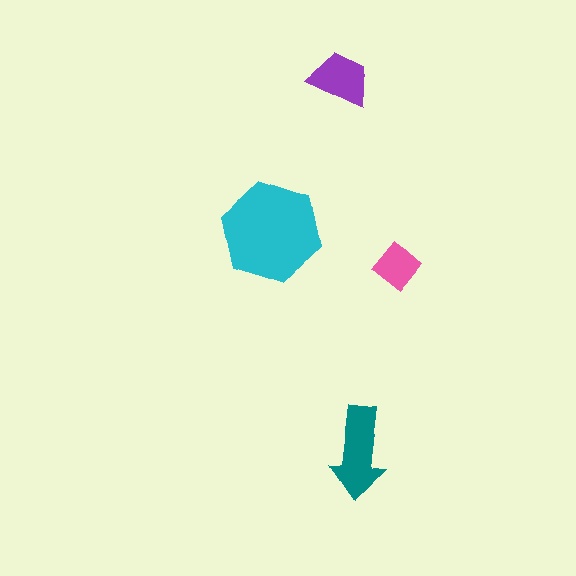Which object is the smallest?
The pink diamond.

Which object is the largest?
The cyan hexagon.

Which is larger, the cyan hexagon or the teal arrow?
The cyan hexagon.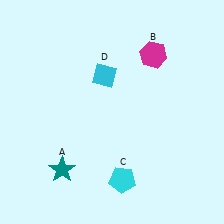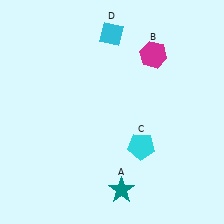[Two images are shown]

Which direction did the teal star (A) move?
The teal star (A) moved right.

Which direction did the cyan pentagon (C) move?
The cyan pentagon (C) moved up.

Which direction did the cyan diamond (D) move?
The cyan diamond (D) moved up.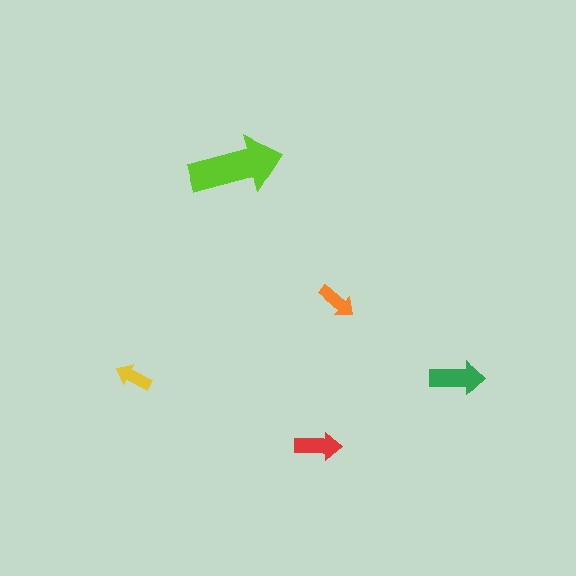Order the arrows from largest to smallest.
the lime one, the green one, the red one, the orange one, the yellow one.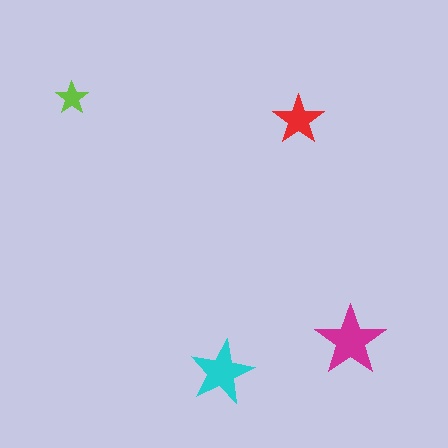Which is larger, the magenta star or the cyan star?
The magenta one.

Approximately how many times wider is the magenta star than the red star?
About 1.5 times wider.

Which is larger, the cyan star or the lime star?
The cyan one.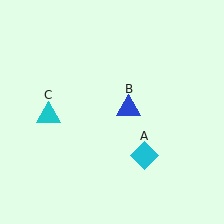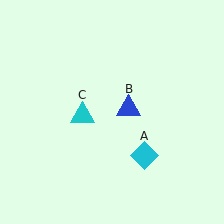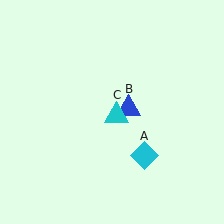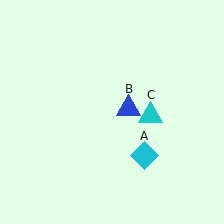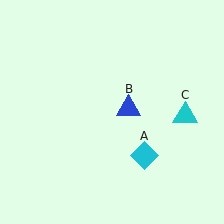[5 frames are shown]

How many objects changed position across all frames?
1 object changed position: cyan triangle (object C).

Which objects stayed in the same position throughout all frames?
Cyan diamond (object A) and blue triangle (object B) remained stationary.